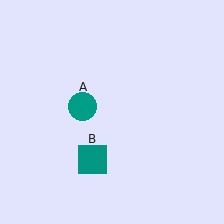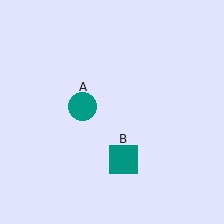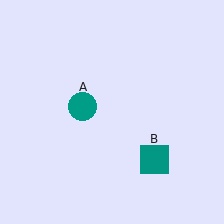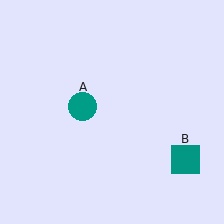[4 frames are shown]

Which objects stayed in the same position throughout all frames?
Teal circle (object A) remained stationary.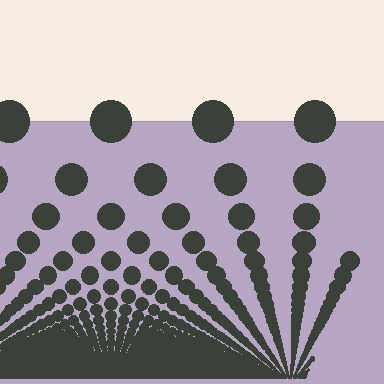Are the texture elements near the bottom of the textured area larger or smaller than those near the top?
Smaller. The gradient is inverted — elements near the bottom are smaller and denser.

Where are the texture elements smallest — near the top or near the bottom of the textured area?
Near the bottom.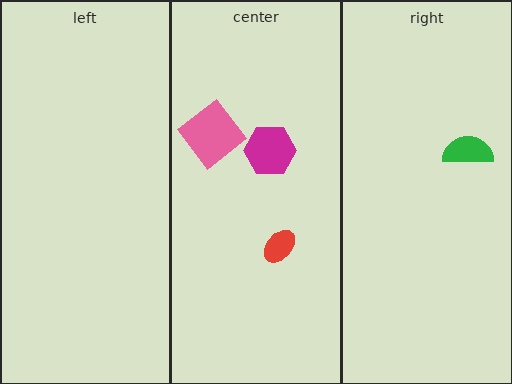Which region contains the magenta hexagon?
The center region.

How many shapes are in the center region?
3.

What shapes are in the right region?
The green semicircle.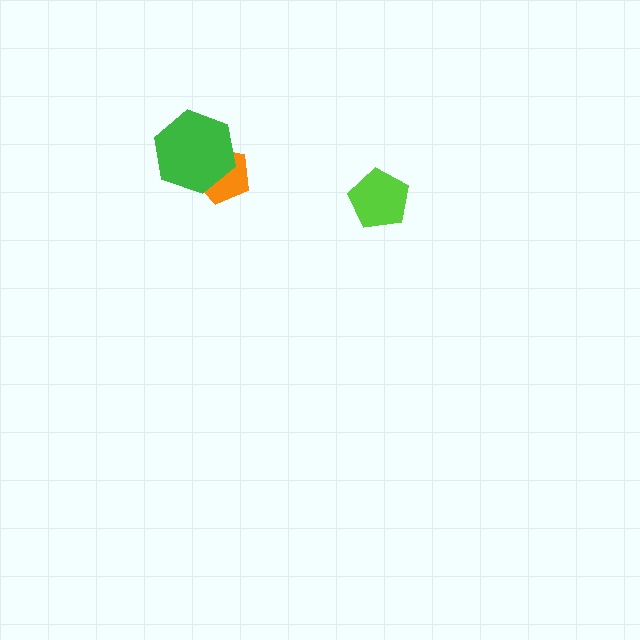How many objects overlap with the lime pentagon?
0 objects overlap with the lime pentagon.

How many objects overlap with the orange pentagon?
1 object overlaps with the orange pentagon.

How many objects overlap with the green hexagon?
1 object overlaps with the green hexagon.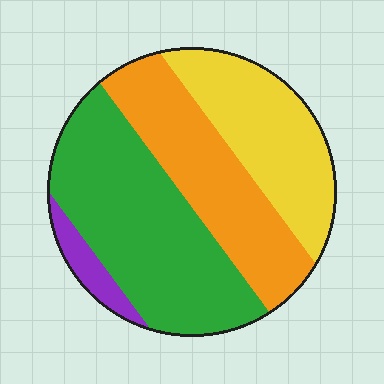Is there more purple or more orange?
Orange.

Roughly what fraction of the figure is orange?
Orange covers around 30% of the figure.